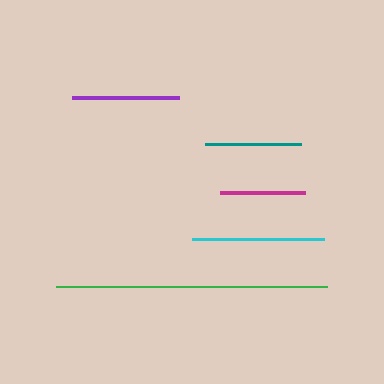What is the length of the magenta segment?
The magenta segment is approximately 85 pixels long.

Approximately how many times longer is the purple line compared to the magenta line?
The purple line is approximately 1.3 times the length of the magenta line.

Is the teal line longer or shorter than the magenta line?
The teal line is longer than the magenta line.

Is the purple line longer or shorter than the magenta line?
The purple line is longer than the magenta line.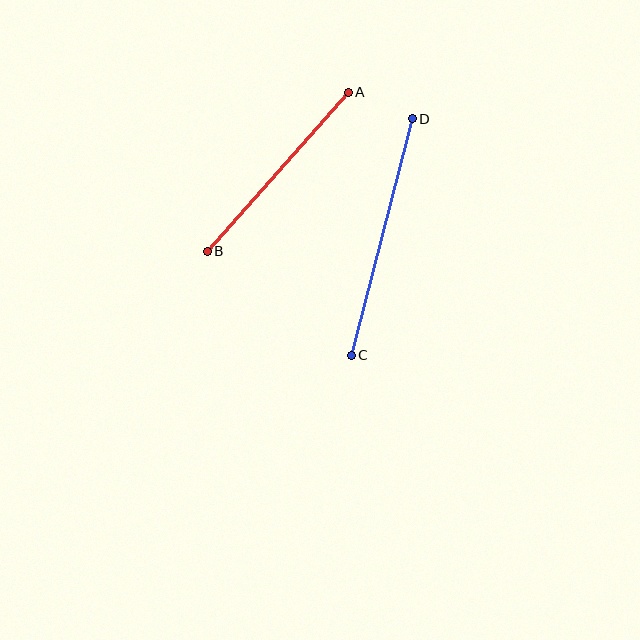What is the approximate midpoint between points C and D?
The midpoint is at approximately (382, 237) pixels.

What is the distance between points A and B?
The distance is approximately 213 pixels.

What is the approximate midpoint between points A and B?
The midpoint is at approximately (278, 172) pixels.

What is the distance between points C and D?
The distance is approximately 245 pixels.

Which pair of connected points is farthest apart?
Points C and D are farthest apart.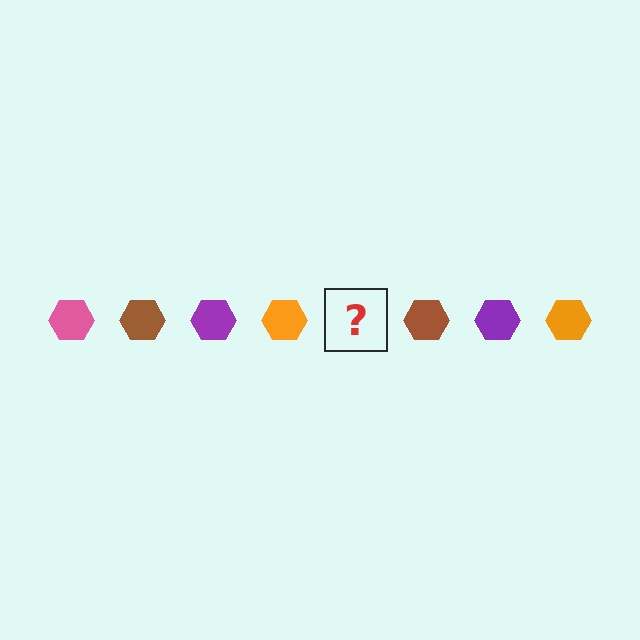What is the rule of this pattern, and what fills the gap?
The rule is that the pattern cycles through pink, brown, purple, orange hexagons. The gap should be filled with a pink hexagon.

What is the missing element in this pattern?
The missing element is a pink hexagon.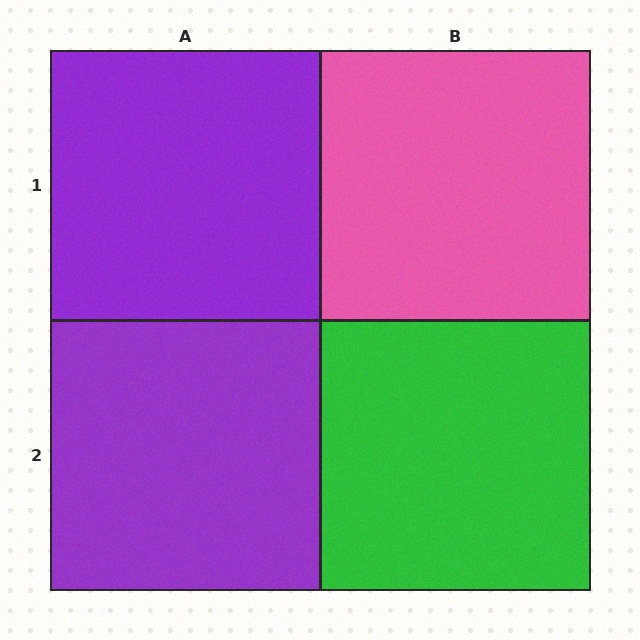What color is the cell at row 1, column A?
Purple.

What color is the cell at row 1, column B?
Pink.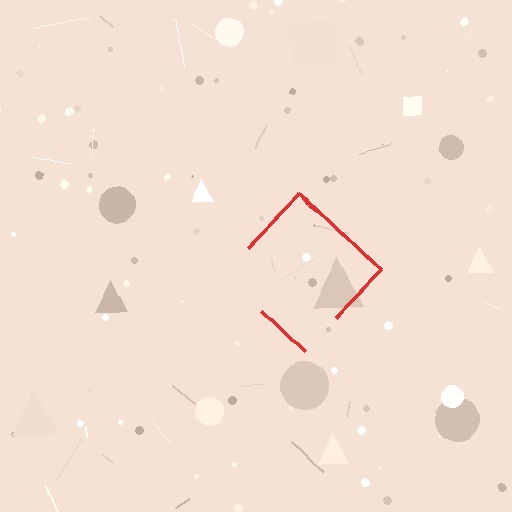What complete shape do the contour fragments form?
The contour fragments form a diamond.